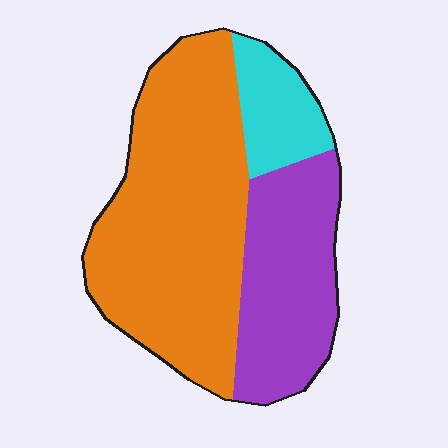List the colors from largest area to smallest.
From largest to smallest: orange, purple, cyan.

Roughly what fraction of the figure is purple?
Purple covers around 30% of the figure.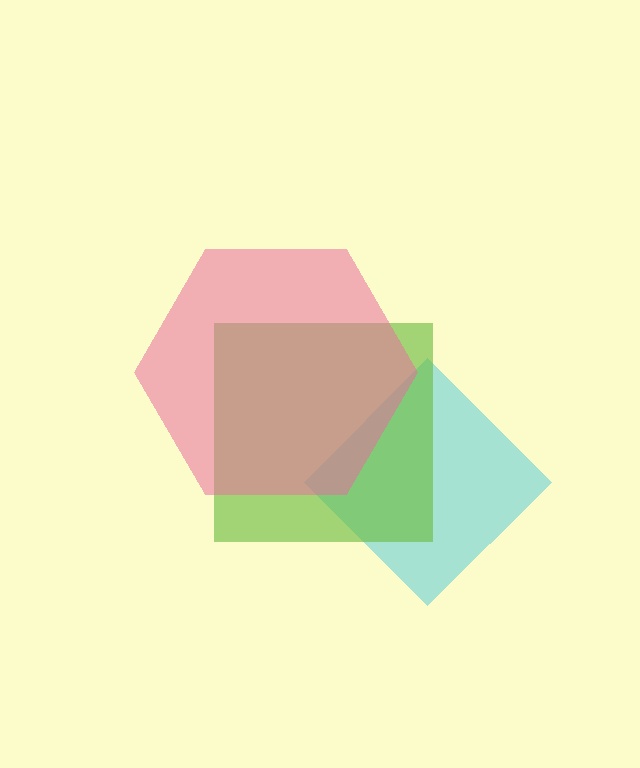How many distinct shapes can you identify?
There are 3 distinct shapes: a cyan diamond, a lime square, a pink hexagon.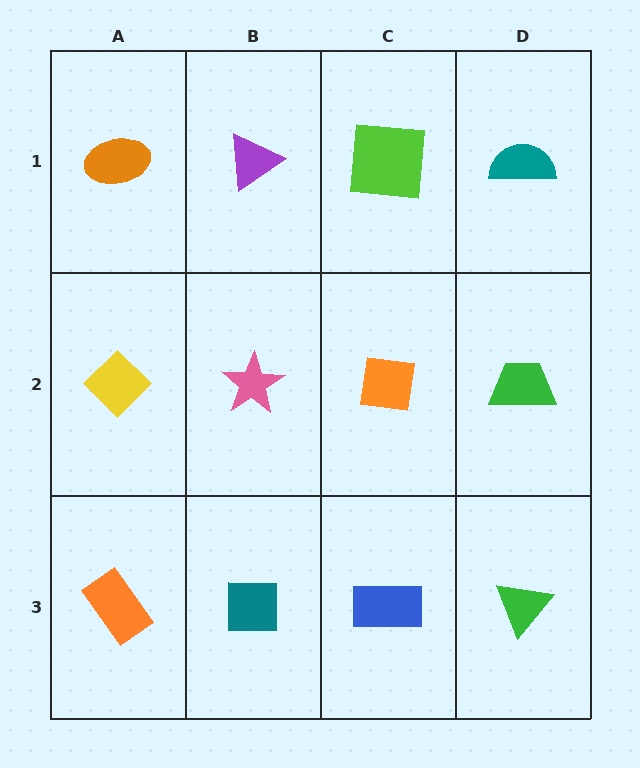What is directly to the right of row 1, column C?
A teal semicircle.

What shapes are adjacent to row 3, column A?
A yellow diamond (row 2, column A), a teal square (row 3, column B).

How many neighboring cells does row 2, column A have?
3.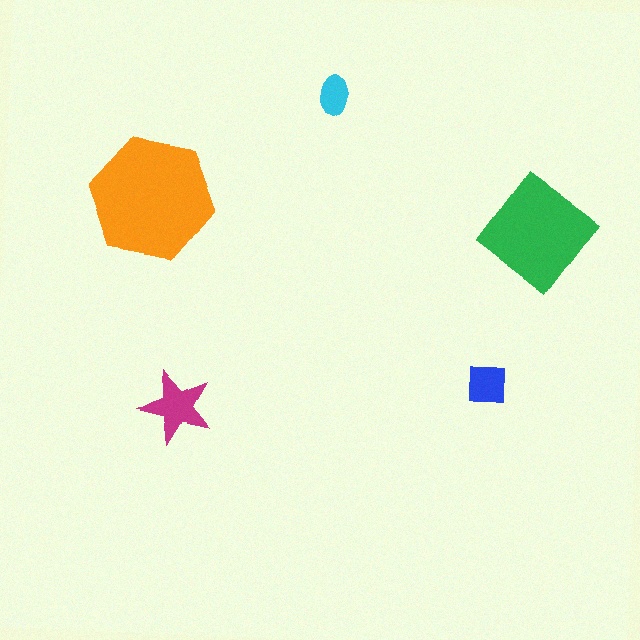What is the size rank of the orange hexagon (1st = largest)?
1st.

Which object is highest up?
The cyan ellipse is topmost.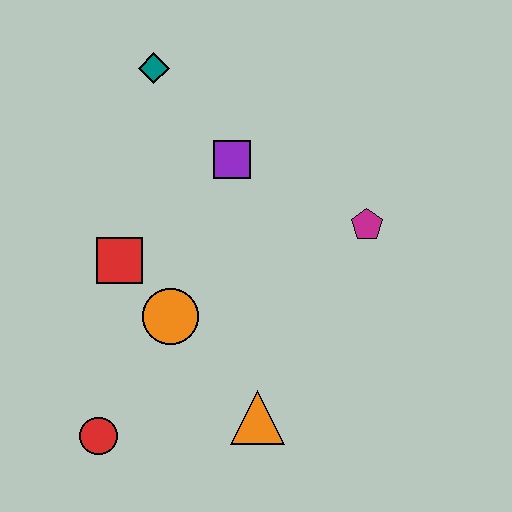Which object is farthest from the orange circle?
The teal diamond is farthest from the orange circle.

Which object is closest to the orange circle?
The red square is closest to the orange circle.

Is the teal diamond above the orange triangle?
Yes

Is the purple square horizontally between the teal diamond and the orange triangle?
Yes